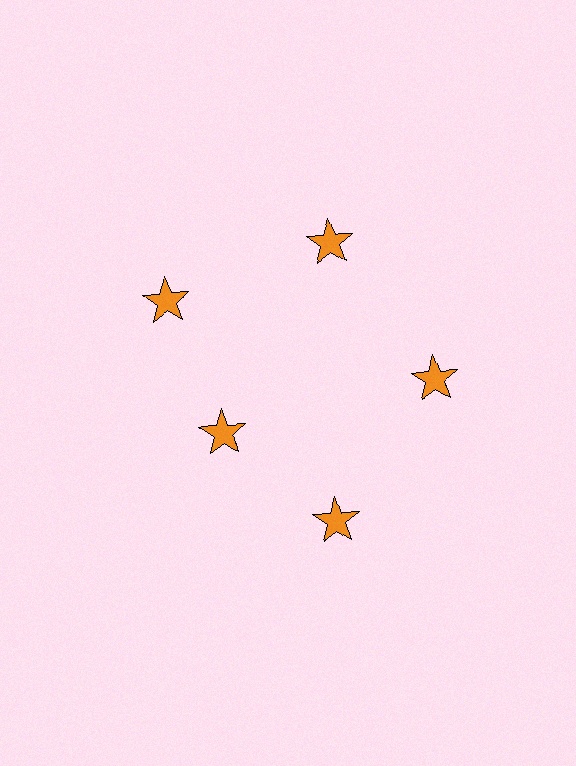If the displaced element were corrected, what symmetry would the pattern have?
It would have 5-fold rotational symmetry — the pattern would map onto itself every 72 degrees.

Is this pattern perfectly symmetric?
No. The 5 orange stars are arranged in a ring, but one element near the 8 o'clock position is pulled inward toward the center, breaking the 5-fold rotational symmetry.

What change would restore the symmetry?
The symmetry would be restored by moving it outward, back onto the ring so that all 5 stars sit at equal angles and equal distance from the center.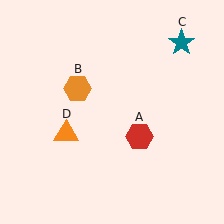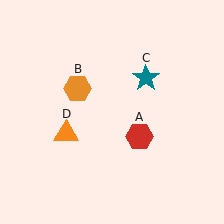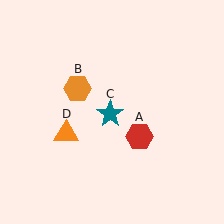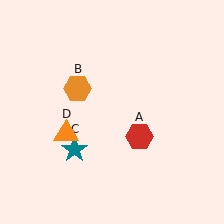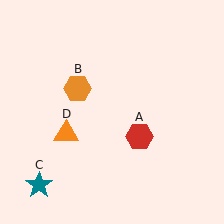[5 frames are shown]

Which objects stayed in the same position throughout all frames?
Red hexagon (object A) and orange hexagon (object B) and orange triangle (object D) remained stationary.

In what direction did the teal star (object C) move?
The teal star (object C) moved down and to the left.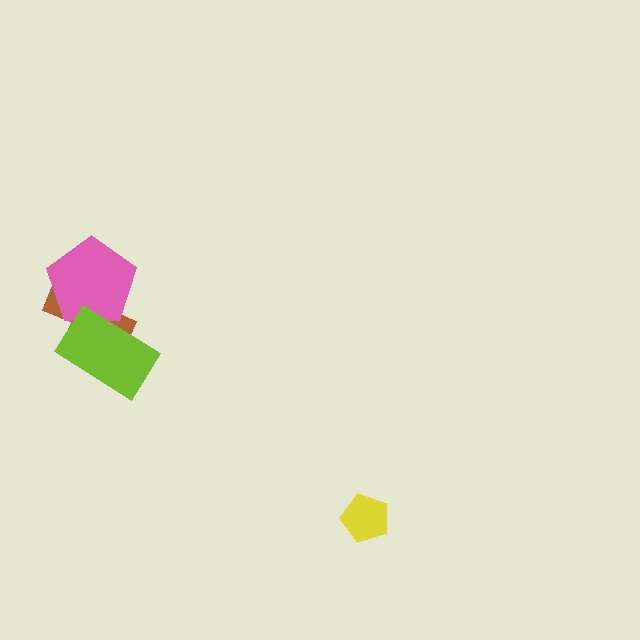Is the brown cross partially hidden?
Yes, it is partially covered by another shape.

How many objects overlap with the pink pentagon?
2 objects overlap with the pink pentagon.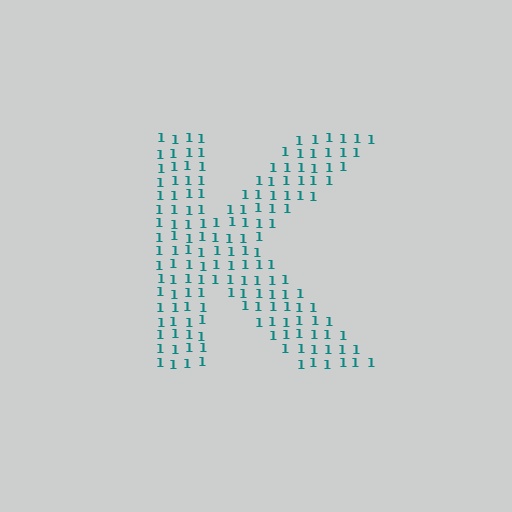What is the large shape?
The large shape is the letter K.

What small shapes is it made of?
It is made of small digit 1's.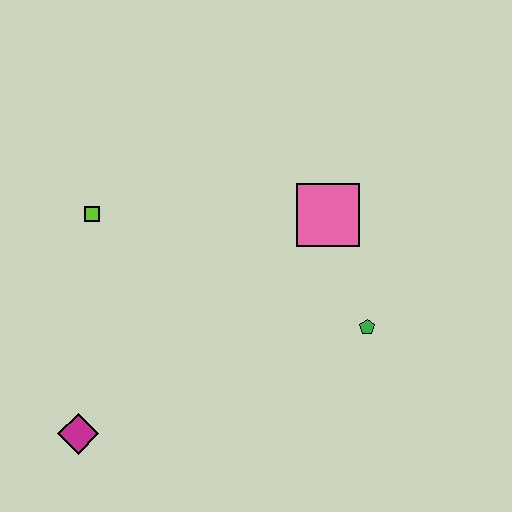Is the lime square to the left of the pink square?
Yes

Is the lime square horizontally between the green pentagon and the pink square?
No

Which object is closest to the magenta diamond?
The lime square is closest to the magenta diamond.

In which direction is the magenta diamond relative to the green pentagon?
The magenta diamond is to the left of the green pentagon.